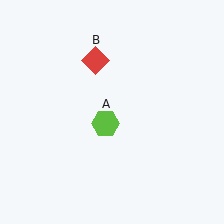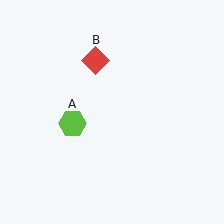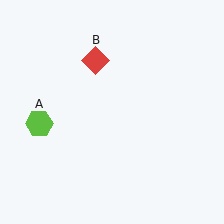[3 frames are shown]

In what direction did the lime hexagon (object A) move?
The lime hexagon (object A) moved left.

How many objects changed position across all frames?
1 object changed position: lime hexagon (object A).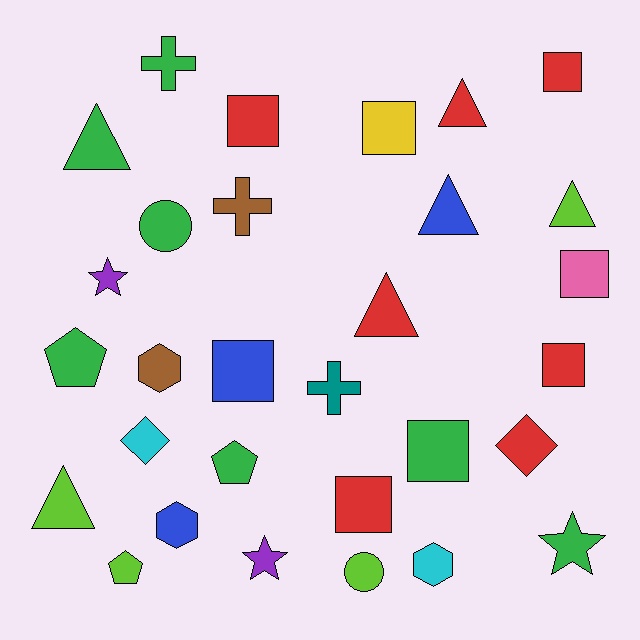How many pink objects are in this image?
There is 1 pink object.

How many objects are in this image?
There are 30 objects.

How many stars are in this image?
There are 3 stars.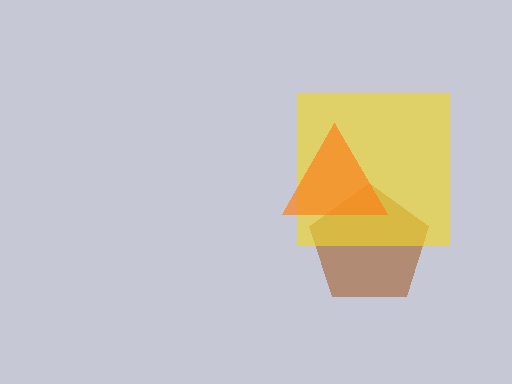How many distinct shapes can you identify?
There are 3 distinct shapes: a brown pentagon, a yellow square, an orange triangle.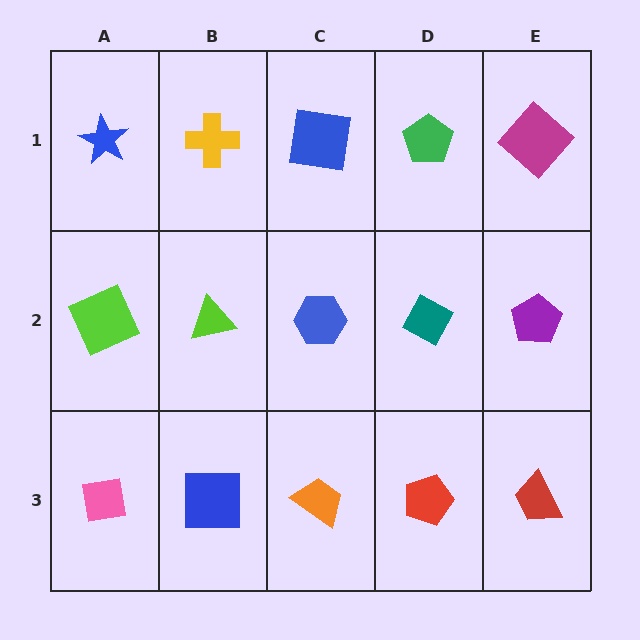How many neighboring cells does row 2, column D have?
4.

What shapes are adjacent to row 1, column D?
A teal diamond (row 2, column D), a blue square (row 1, column C), a magenta diamond (row 1, column E).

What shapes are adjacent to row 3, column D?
A teal diamond (row 2, column D), an orange trapezoid (row 3, column C), a red trapezoid (row 3, column E).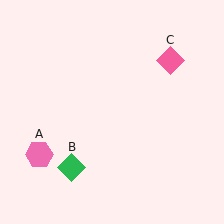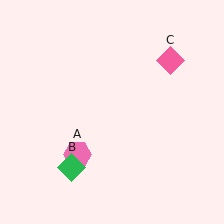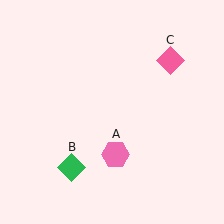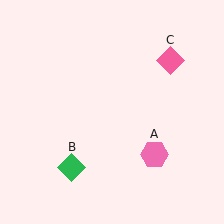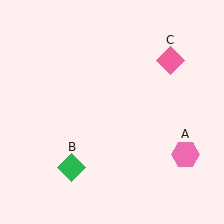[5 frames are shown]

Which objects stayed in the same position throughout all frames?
Green diamond (object B) and pink diamond (object C) remained stationary.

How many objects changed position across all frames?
1 object changed position: pink hexagon (object A).